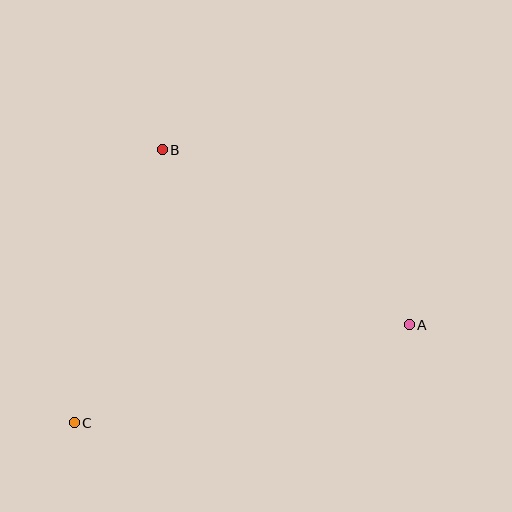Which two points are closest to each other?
Points B and C are closest to each other.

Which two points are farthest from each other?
Points A and C are farthest from each other.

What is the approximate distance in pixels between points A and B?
The distance between A and B is approximately 303 pixels.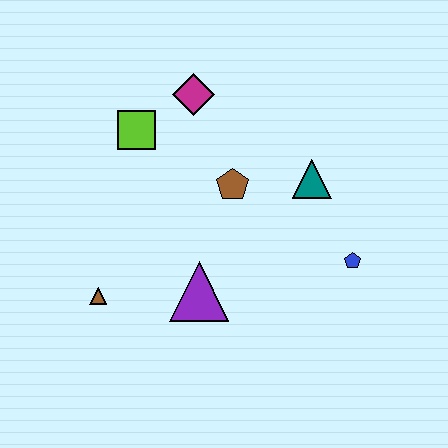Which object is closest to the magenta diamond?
The lime square is closest to the magenta diamond.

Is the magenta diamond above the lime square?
Yes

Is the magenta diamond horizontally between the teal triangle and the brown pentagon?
No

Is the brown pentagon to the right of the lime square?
Yes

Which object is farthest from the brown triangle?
The blue pentagon is farthest from the brown triangle.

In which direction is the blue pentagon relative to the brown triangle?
The blue pentagon is to the right of the brown triangle.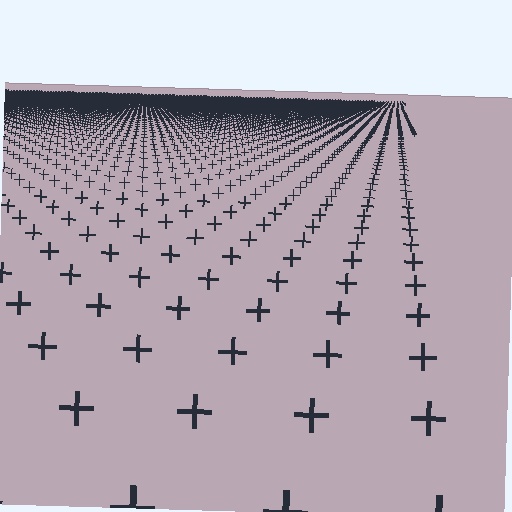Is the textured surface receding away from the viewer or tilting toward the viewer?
The surface is receding away from the viewer. Texture elements get smaller and denser toward the top.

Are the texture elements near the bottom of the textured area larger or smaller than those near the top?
Larger. Near the bottom, elements are closer to the viewer and appear at a bigger on-screen size.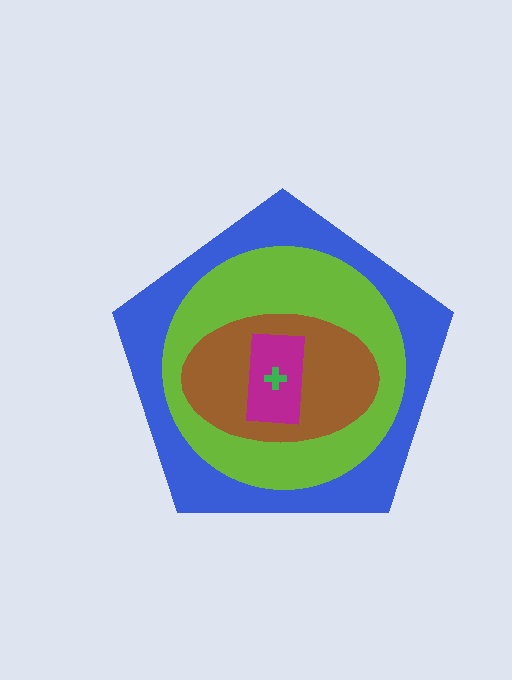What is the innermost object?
The green cross.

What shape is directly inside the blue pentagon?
The lime circle.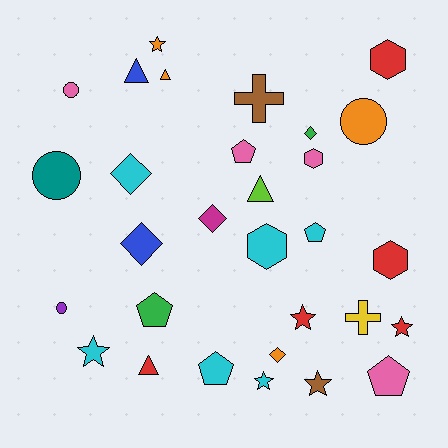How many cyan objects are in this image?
There are 6 cyan objects.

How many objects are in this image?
There are 30 objects.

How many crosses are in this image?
There are 2 crosses.